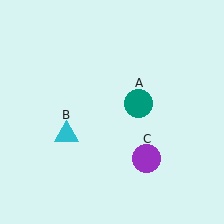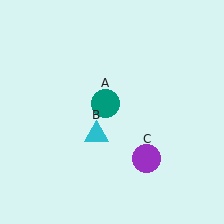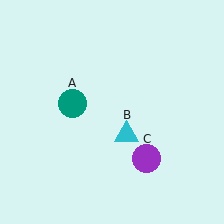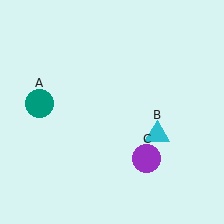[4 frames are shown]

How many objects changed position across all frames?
2 objects changed position: teal circle (object A), cyan triangle (object B).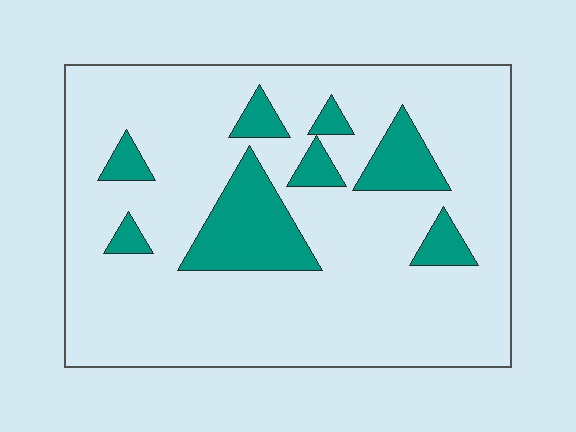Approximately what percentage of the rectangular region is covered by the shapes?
Approximately 15%.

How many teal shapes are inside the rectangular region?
8.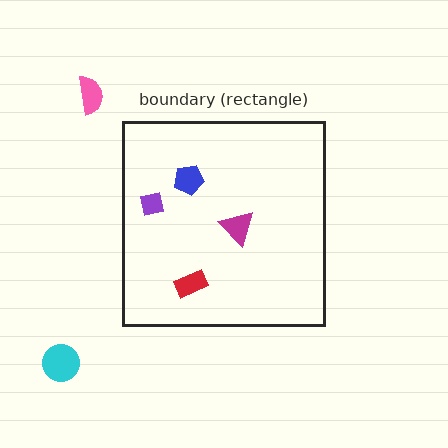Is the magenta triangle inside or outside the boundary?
Inside.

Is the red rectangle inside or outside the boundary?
Inside.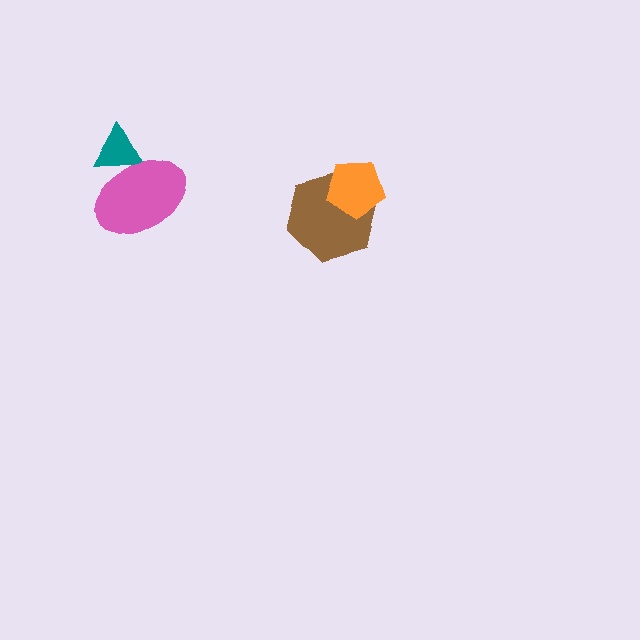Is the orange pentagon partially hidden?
No, no other shape covers it.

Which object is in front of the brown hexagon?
The orange pentagon is in front of the brown hexagon.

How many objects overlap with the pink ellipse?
1 object overlaps with the pink ellipse.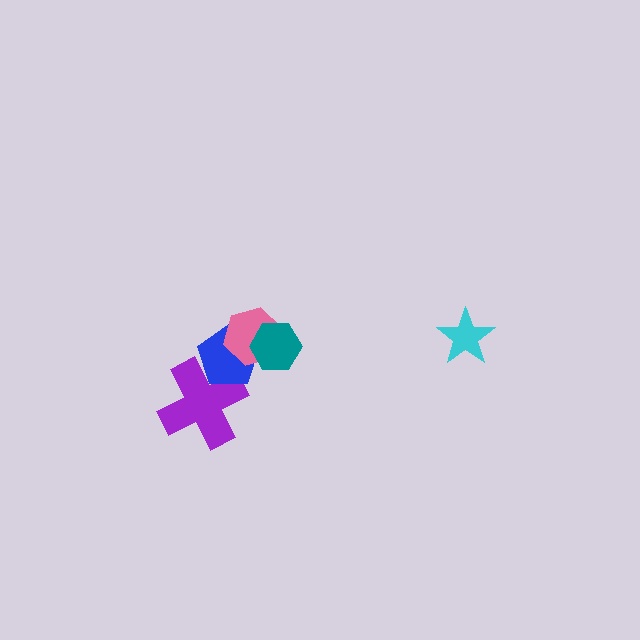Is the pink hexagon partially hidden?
Yes, it is partially covered by another shape.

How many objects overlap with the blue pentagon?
3 objects overlap with the blue pentagon.